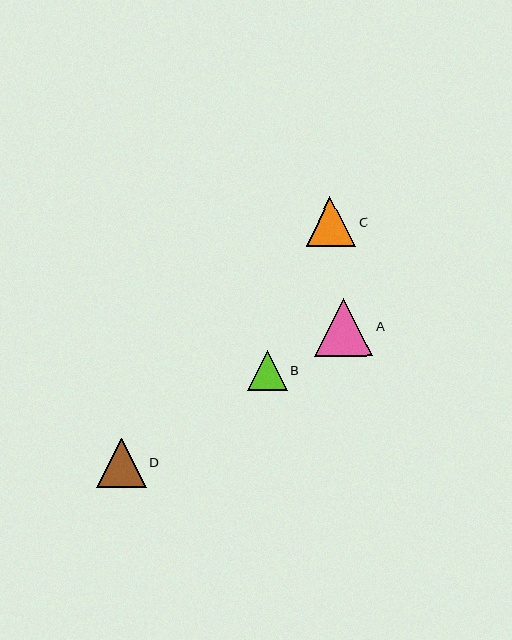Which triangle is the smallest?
Triangle B is the smallest with a size of approximately 40 pixels.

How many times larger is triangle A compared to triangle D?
Triangle A is approximately 1.2 times the size of triangle D.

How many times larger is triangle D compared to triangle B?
Triangle D is approximately 1.2 times the size of triangle B.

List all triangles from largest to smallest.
From largest to smallest: A, C, D, B.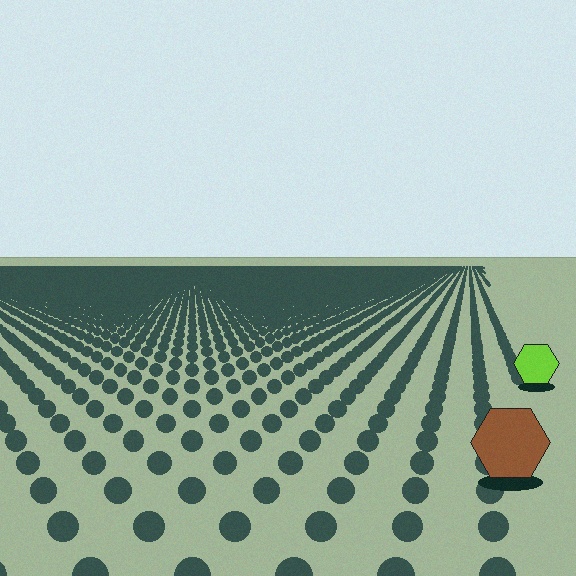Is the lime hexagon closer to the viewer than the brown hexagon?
No. The brown hexagon is closer — you can tell from the texture gradient: the ground texture is coarser near it.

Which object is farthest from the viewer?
The lime hexagon is farthest from the viewer. It appears smaller and the ground texture around it is denser.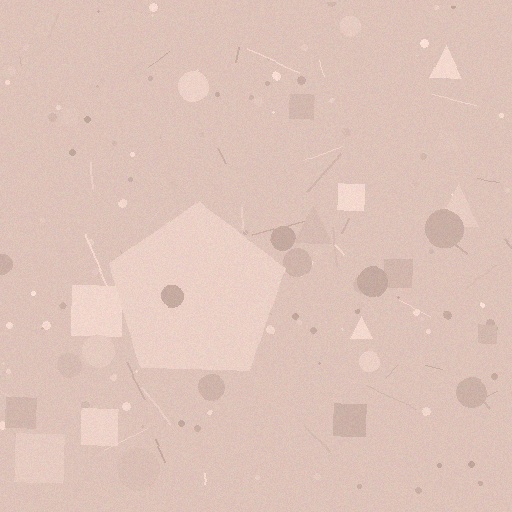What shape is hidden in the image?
A pentagon is hidden in the image.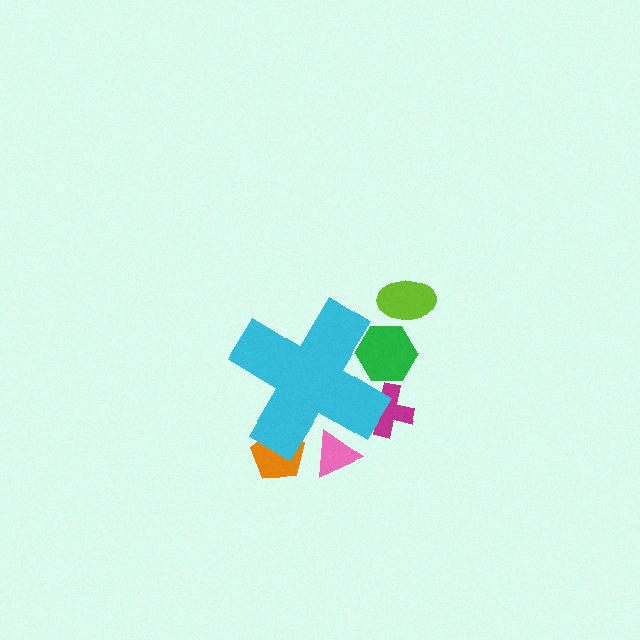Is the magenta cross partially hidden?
Yes, the magenta cross is partially hidden behind the cyan cross.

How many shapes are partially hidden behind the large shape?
4 shapes are partially hidden.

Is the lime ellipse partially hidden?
No, the lime ellipse is fully visible.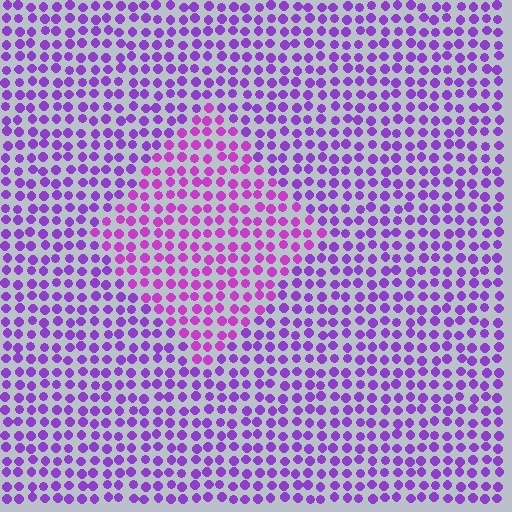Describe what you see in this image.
The image is filled with small purple elements in a uniform arrangement. A diamond-shaped region is visible where the elements are tinted to a slightly different hue, forming a subtle color boundary.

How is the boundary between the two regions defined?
The boundary is defined purely by a slight shift in hue (about 25 degrees). Spacing, size, and orientation are identical on both sides.